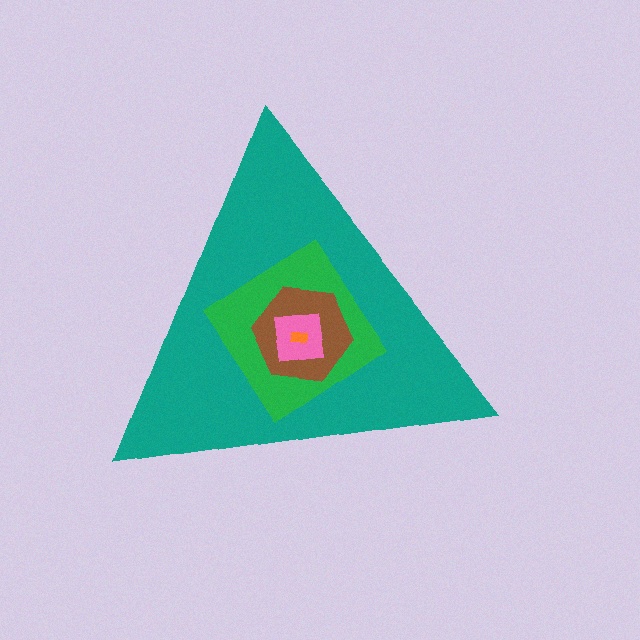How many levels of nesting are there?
5.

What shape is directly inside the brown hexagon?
The pink square.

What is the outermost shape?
The teal triangle.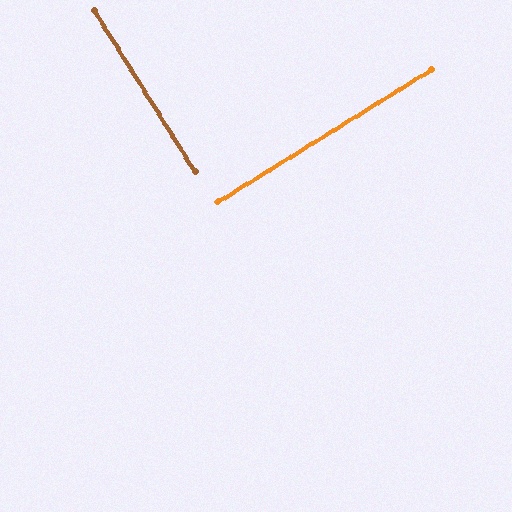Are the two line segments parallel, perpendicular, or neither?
Perpendicular — they meet at approximately 90°.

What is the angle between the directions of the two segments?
Approximately 90 degrees.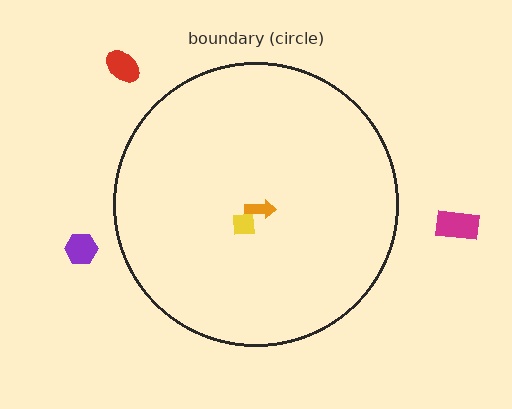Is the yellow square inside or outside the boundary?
Inside.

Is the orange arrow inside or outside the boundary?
Inside.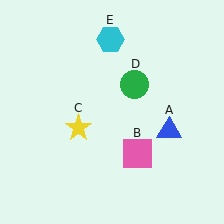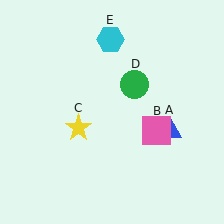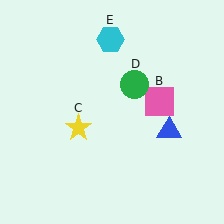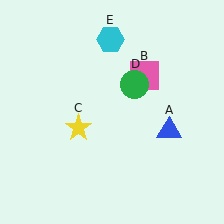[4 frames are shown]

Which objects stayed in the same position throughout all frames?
Blue triangle (object A) and yellow star (object C) and green circle (object D) and cyan hexagon (object E) remained stationary.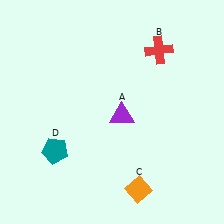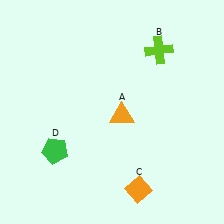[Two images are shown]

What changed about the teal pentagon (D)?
In Image 1, D is teal. In Image 2, it changed to green.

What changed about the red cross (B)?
In Image 1, B is red. In Image 2, it changed to lime.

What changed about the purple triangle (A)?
In Image 1, A is purple. In Image 2, it changed to orange.